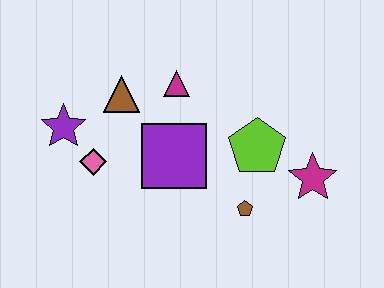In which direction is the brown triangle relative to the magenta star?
The brown triangle is to the left of the magenta star.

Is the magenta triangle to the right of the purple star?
Yes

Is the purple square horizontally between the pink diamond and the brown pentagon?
Yes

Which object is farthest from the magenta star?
The purple star is farthest from the magenta star.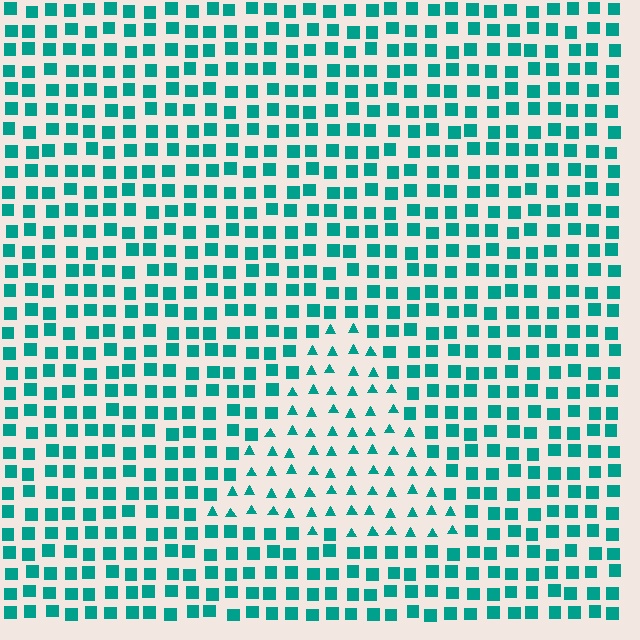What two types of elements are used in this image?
The image uses triangles inside the triangle region and squares outside it.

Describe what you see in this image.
The image is filled with small teal elements arranged in a uniform grid. A triangle-shaped region contains triangles, while the surrounding area contains squares. The boundary is defined purely by the change in element shape.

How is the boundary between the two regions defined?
The boundary is defined by a change in element shape: triangles inside vs. squares outside. All elements share the same color and spacing.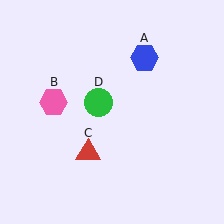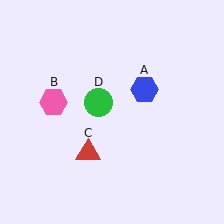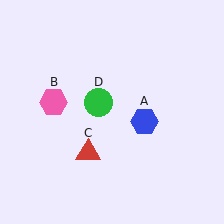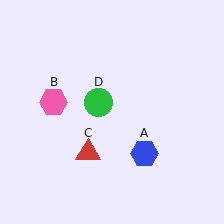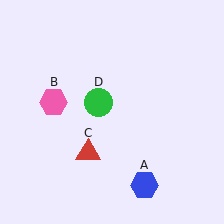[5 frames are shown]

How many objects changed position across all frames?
1 object changed position: blue hexagon (object A).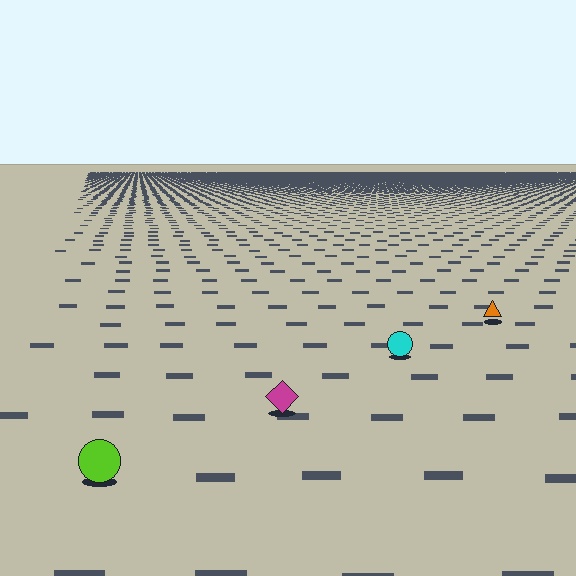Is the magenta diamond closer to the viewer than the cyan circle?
Yes. The magenta diamond is closer — you can tell from the texture gradient: the ground texture is coarser near it.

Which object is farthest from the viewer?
The orange triangle is farthest from the viewer. It appears smaller and the ground texture around it is denser.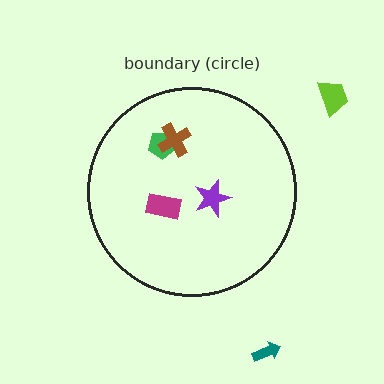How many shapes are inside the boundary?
4 inside, 2 outside.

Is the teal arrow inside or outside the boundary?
Outside.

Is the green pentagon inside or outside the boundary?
Inside.